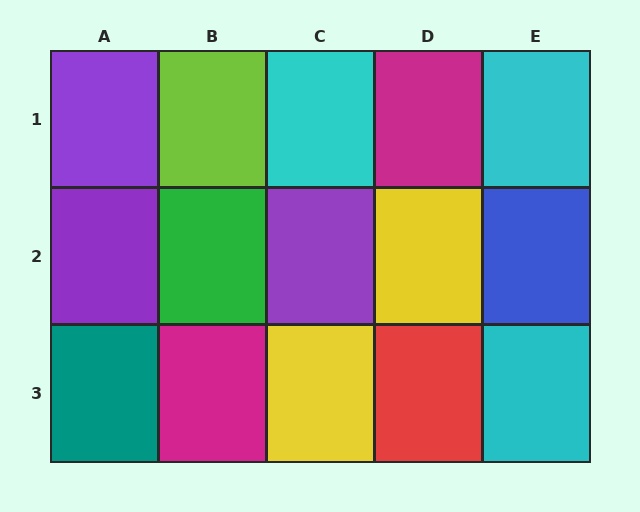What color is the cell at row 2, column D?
Yellow.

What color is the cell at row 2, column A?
Purple.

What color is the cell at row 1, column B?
Lime.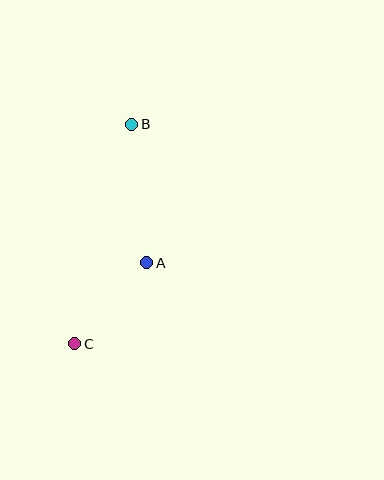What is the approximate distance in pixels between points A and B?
The distance between A and B is approximately 139 pixels.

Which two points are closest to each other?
Points A and C are closest to each other.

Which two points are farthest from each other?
Points B and C are farthest from each other.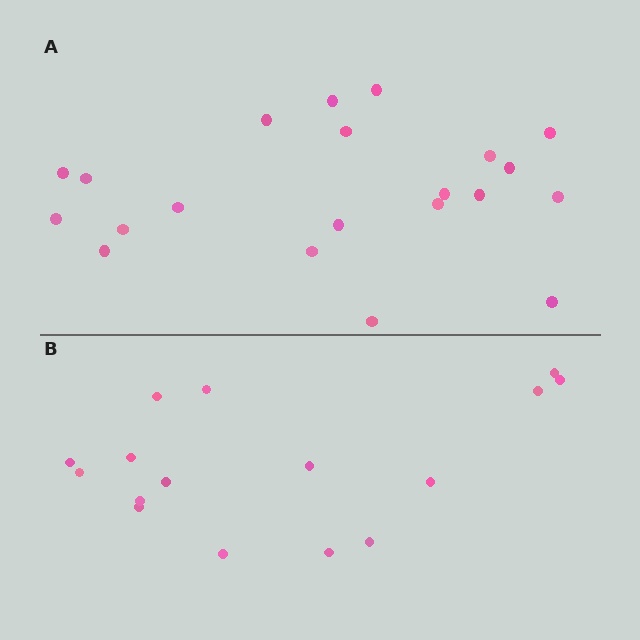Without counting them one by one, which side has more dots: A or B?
Region A (the top region) has more dots.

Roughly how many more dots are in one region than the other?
Region A has about 5 more dots than region B.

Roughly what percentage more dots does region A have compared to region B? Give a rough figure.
About 30% more.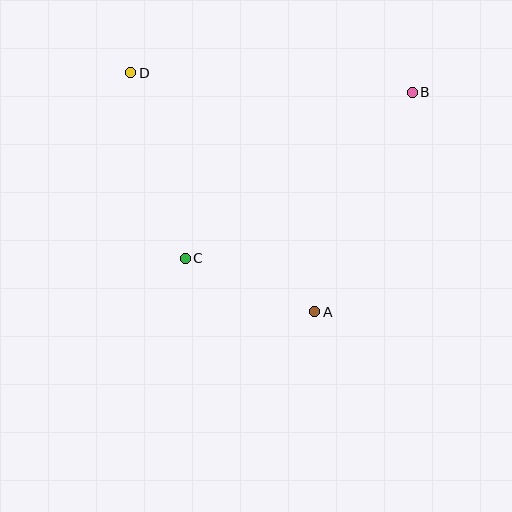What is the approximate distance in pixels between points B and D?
The distance between B and D is approximately 282 pixels.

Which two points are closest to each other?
Points A and C are closest to each other.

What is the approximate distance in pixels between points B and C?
The distance between B and C is approximately 281 pixels.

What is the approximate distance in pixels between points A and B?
The distance between A and B is approximately 240 pixels.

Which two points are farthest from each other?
Points A and D are farthest from each other.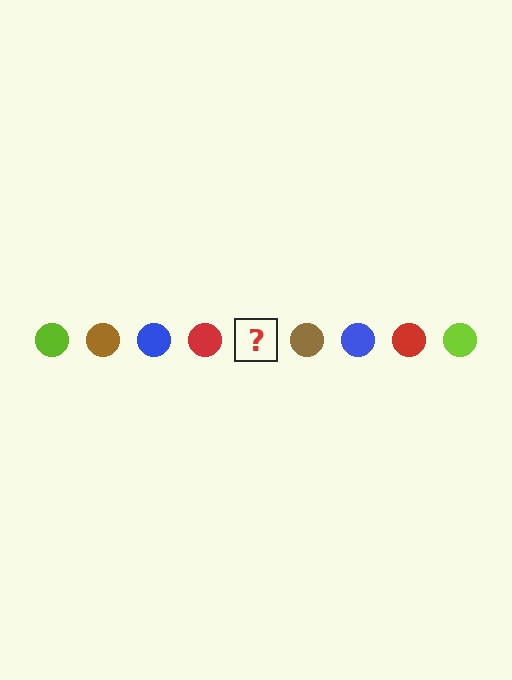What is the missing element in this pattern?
The missing element is a lime circle.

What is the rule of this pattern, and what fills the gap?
The rule is that the pattern cycles through lime, brown, blue, red circles. The gap should be filled with a lime circle.